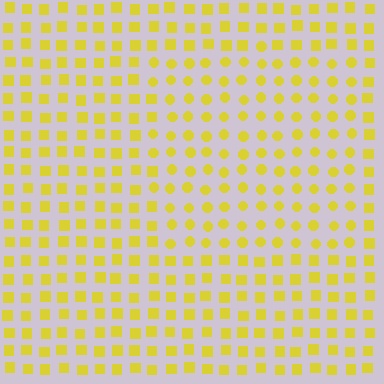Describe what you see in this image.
The image is filled with small yellow elements arranged in a uniform grid. A rectangle-shaped region contains circles, while the surrounding area contains squares. The boundary is defined purely by the change in element shape.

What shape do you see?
I see a rectangle.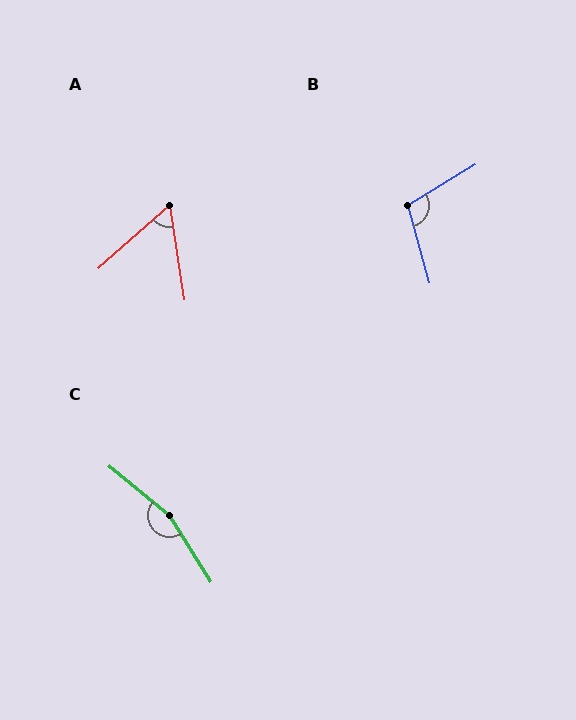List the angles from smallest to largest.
A (57°), B (106°), C (161°).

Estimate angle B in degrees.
Approximately 106 degrees.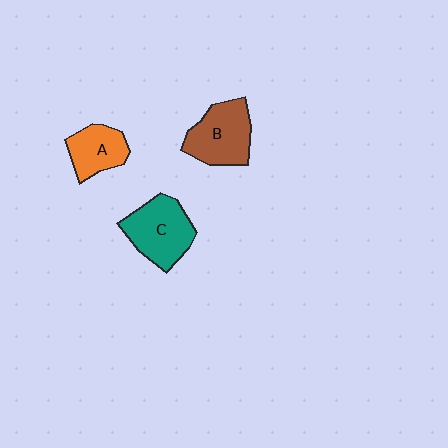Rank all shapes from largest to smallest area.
From largest to smallest: C (teal), B (brown), A (orange).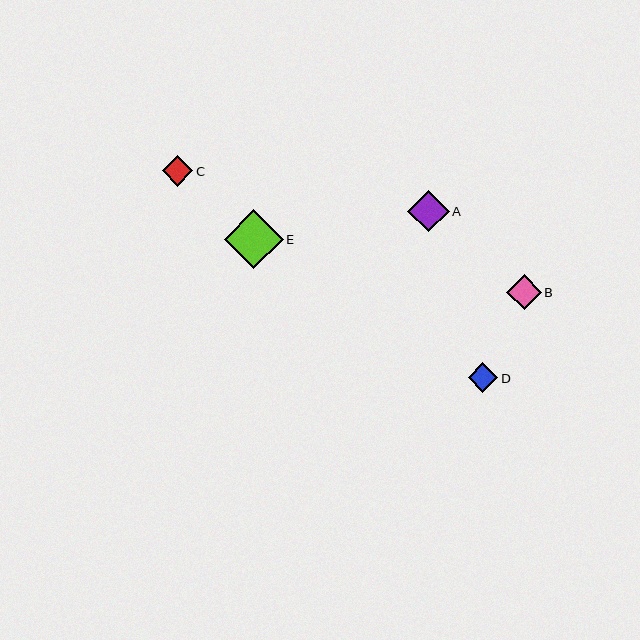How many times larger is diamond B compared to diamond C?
Diamond B is approximately 1.1 times the size of diamond C.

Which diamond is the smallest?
Diamond D is the smallest with a size of approximately 29 pixels.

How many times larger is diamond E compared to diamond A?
Diamond E is approximately 1.4 times the size of diamond A.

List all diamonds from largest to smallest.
From largest to smallest: E, A, B, C, D.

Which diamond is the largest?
Diamond E is the largest with a size of approximately 59 pixels.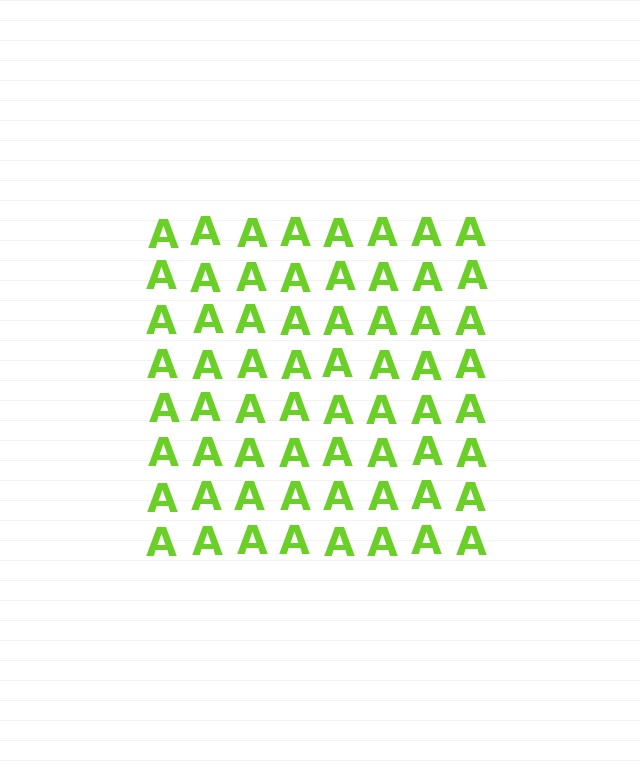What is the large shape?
The large shape is a square.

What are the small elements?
The small elements are letter A's.